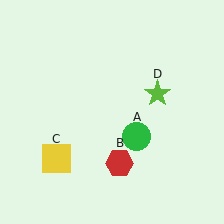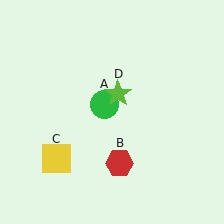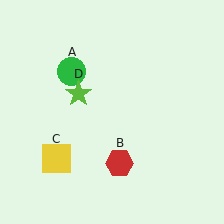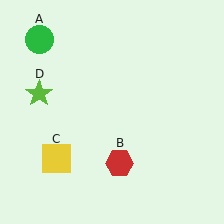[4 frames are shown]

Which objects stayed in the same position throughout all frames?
Red hexagon (object B) and yellow square (object C) remained stationary.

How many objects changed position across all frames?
2 objects changed position: green circle (object A), lime star (object D).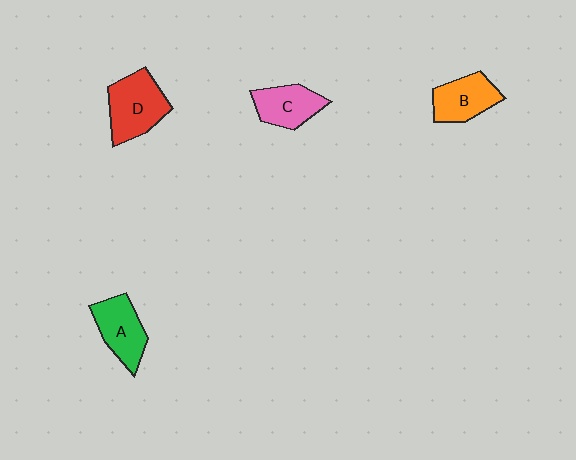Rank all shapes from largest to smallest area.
From largest to smallest: D (red), A (green), B (orange), C (pink).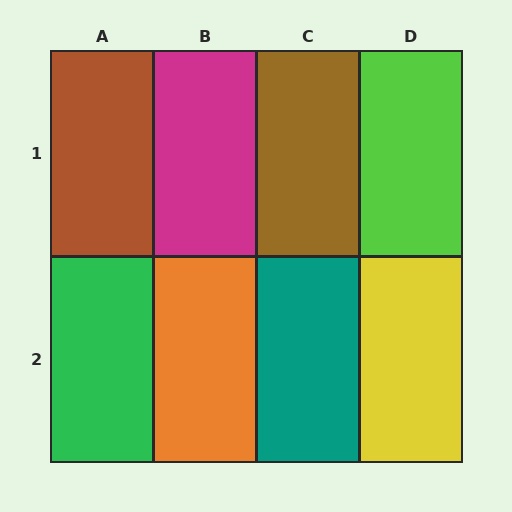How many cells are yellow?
1 cell is yellow.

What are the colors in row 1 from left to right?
Brown, magenta, brown, lime.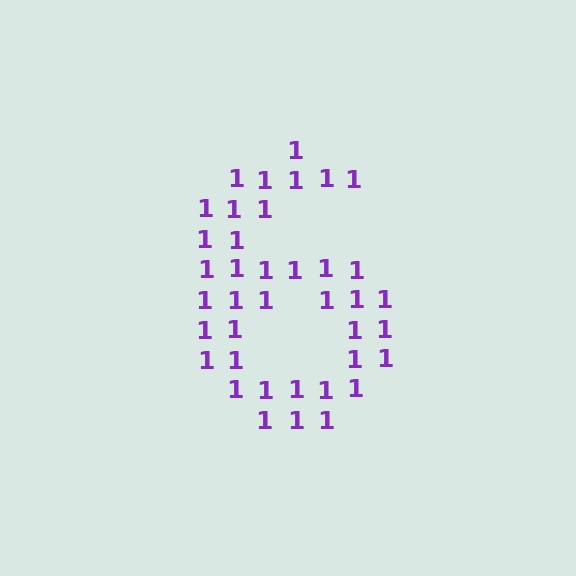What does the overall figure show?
The overall figure shows the digit 6.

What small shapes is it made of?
It is made of small digit 1's.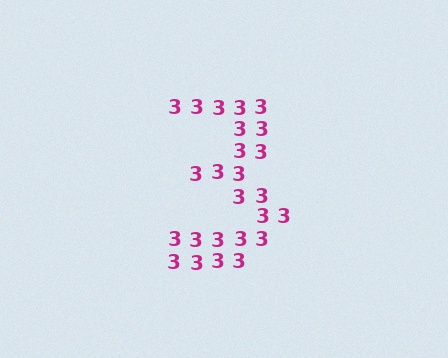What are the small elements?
The small elements are digit 3's.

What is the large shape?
The large shape is the digit 3.